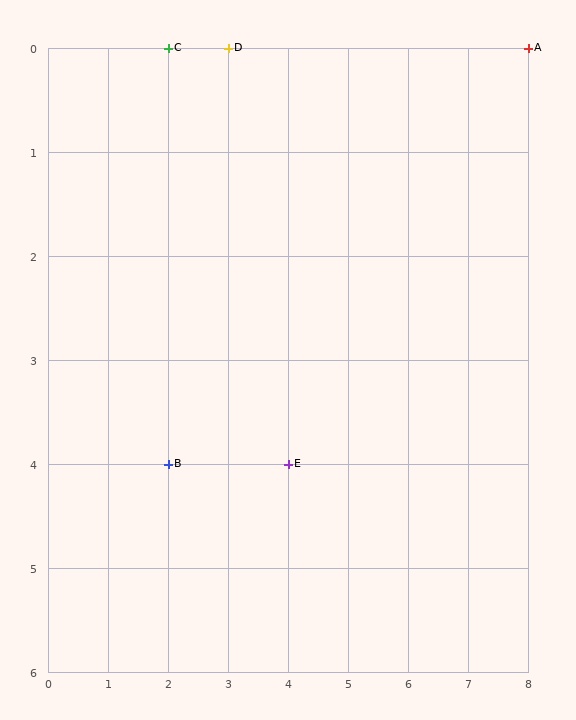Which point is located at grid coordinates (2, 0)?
Point C is at (2, 0).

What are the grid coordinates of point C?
Point C is at grid coordinates (2, 0).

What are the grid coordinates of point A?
Point A is at grid coordinates (8, 0).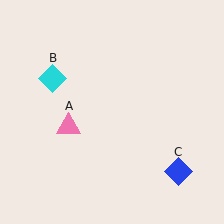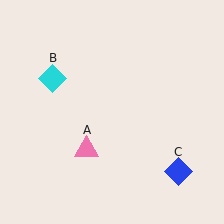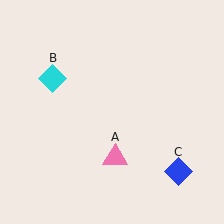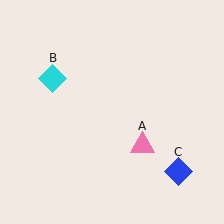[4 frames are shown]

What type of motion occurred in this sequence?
The pink triangle (object A) rotated counterclockwise around the center of the scene.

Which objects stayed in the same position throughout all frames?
Cyan diamond (object B) and blue diamond (object C) remained stationary.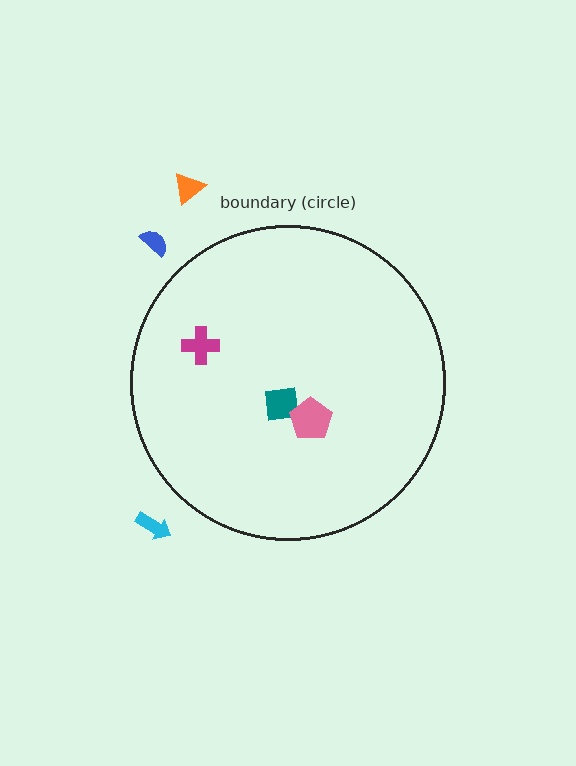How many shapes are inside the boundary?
3 inside, 3 outside.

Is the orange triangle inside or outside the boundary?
Outside.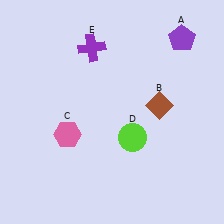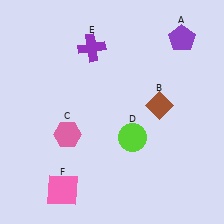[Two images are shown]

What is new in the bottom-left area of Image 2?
A pink square (F) was added in the bottom-left area of Image 2.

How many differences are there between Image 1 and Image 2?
There is 1 difference between the two images.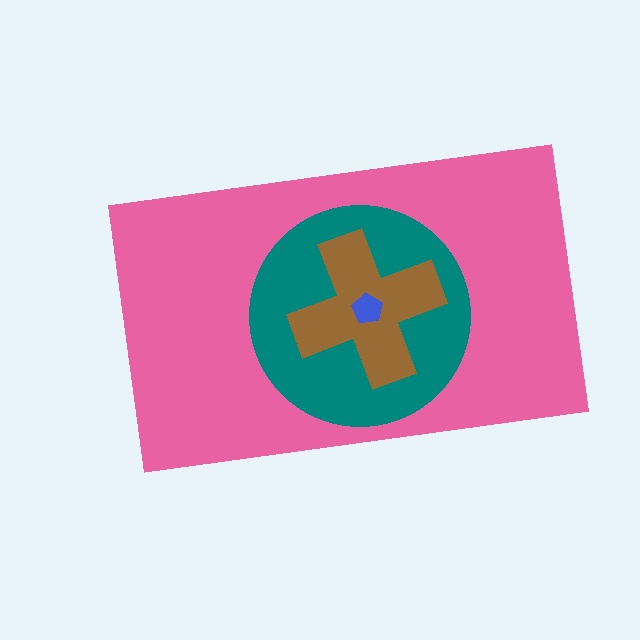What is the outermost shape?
The pink rectangle.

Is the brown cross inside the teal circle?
Yes.